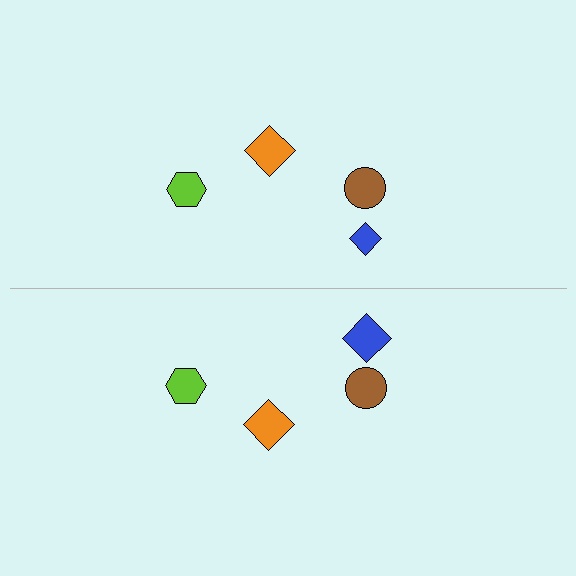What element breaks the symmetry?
The blue diamond on the bottom side has a different size than its mirror counterpart.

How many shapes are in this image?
There are 8 shapes in this image.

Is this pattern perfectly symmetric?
No, the pattern is not perfectly symmetric. The blue diamond on the bottom side has a different size than its mirror counterpart.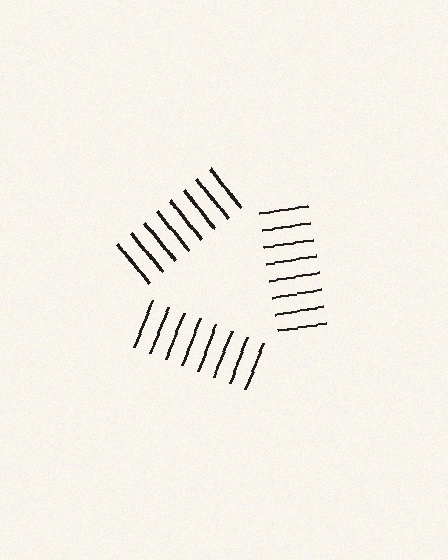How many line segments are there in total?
24 — 8 along each of the 3 edges.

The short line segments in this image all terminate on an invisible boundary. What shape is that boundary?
An illusory triangle — the line segments terminate on its edges but no continuous stroke is drawn.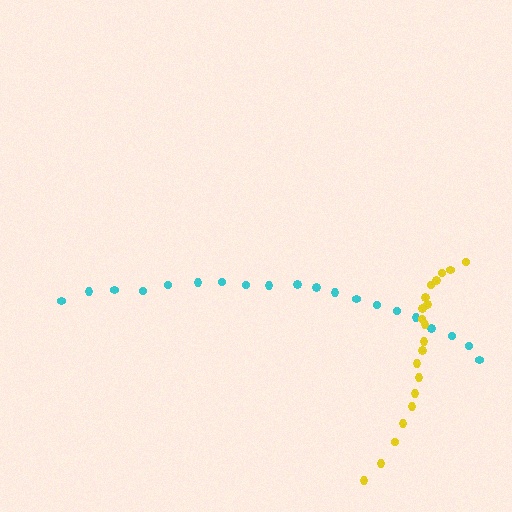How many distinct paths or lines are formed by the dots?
There are 2 distinct paths.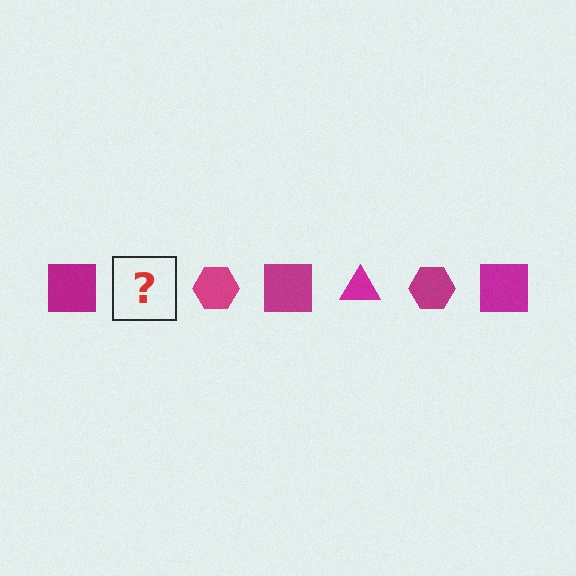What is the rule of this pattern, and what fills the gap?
The rule is that the pattern cycles through square, triangle, hexagon shapes in magenta. The gap should be filled with a magenta triangle.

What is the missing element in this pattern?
The missing element is a magenta triangle.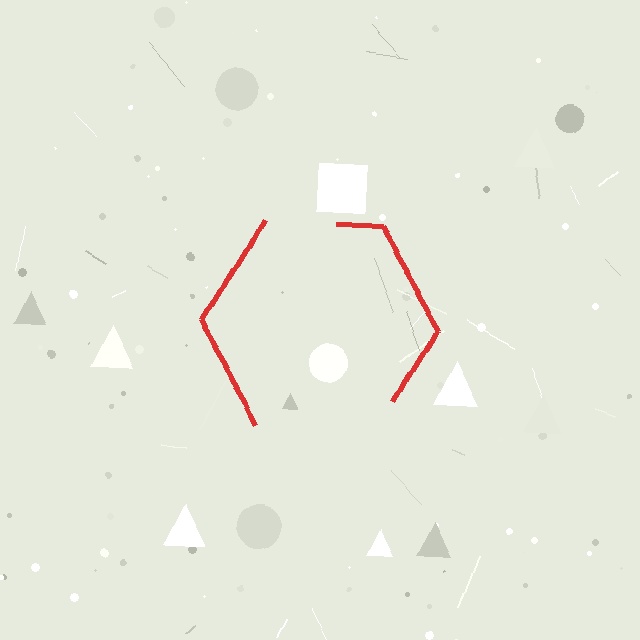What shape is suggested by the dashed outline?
The dashed outline suggests a hexagon.